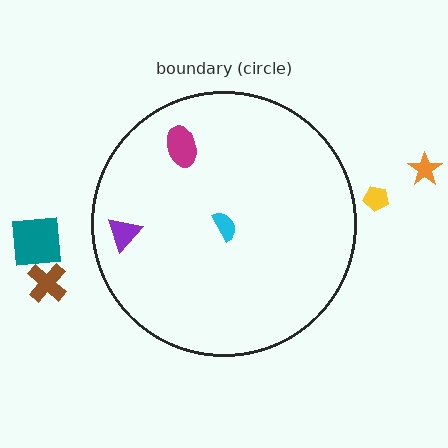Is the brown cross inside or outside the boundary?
Outside.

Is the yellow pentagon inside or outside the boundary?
Outside.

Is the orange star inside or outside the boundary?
Outside.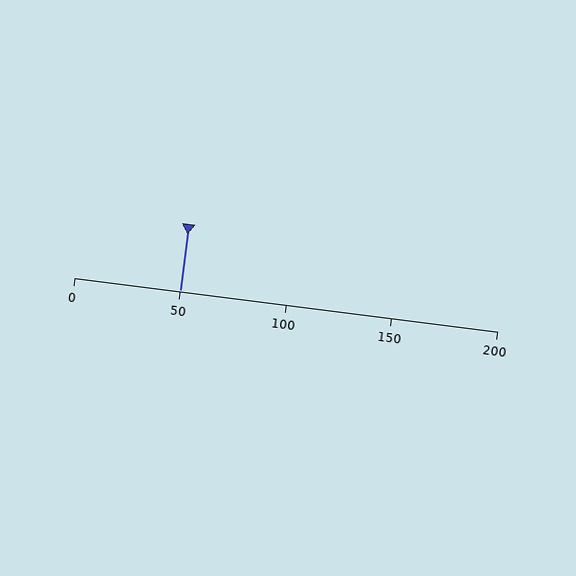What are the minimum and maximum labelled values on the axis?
The axis runs from 0 to 200.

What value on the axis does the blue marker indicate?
The marker indicates approximately 50.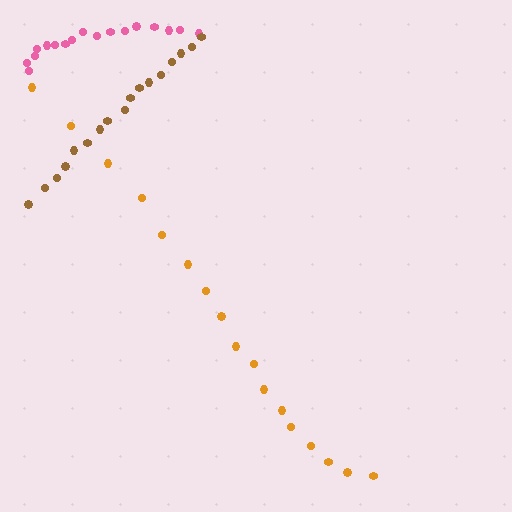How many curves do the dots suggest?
There are 3 distinct paths.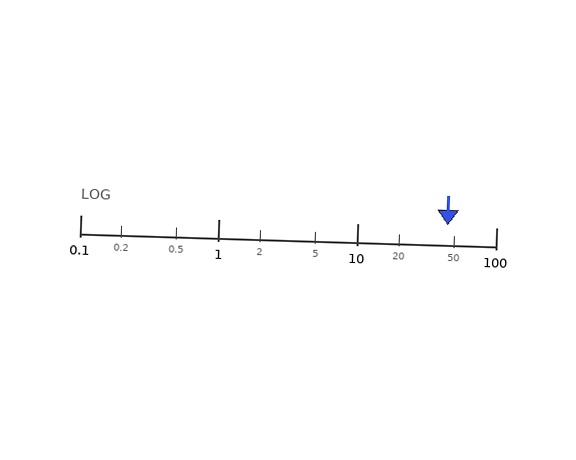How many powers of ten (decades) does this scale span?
The scale spans 3 decades, from 0.1 to 100.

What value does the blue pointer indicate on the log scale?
The pointer indicates approximately 45.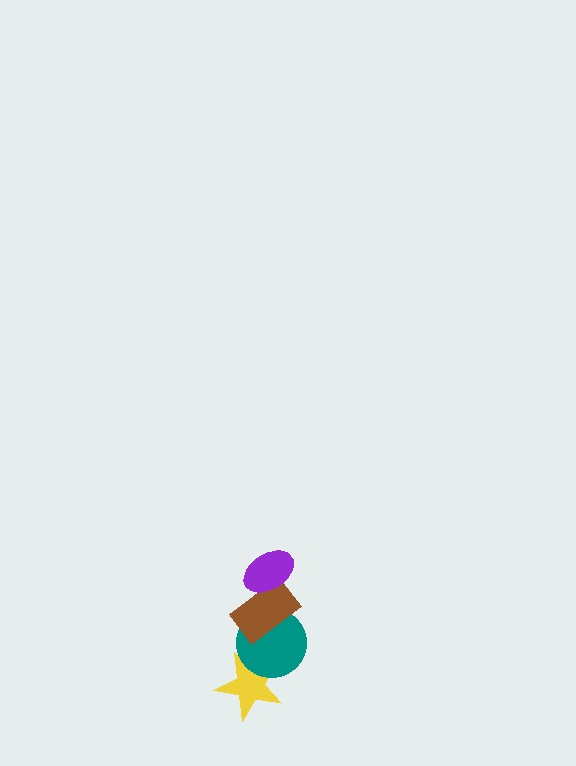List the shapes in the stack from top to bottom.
From top to bottom: the purple ellipse, the brown rectangle, the teal circle, the yellow star.